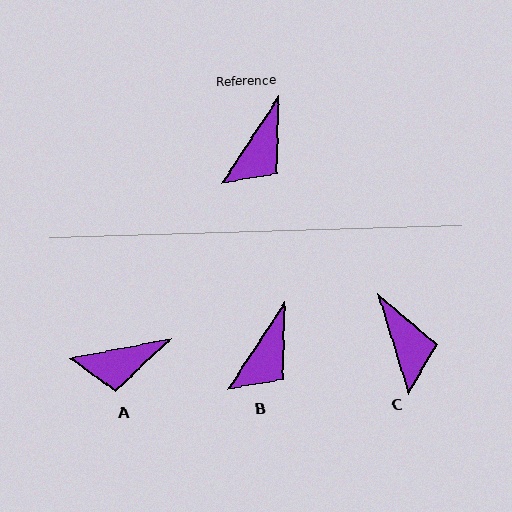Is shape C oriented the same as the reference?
No, it is off by about 51 degrees.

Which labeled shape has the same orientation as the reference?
B.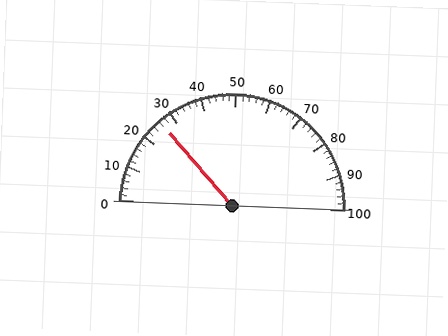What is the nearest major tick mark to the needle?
The nearest major tick mark is 30.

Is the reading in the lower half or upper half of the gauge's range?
The reading is in the lower half of the range (0 to 100).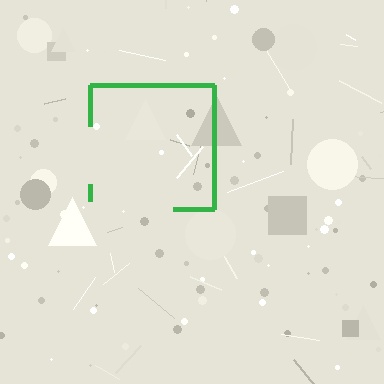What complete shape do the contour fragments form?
The contour fragments form a square.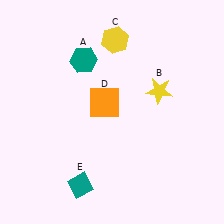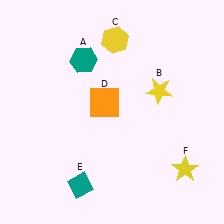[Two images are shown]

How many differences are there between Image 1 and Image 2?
There is 1 difference between the two images.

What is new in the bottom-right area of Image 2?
A yellow star (F) was added in the bottom-right area of Image 2.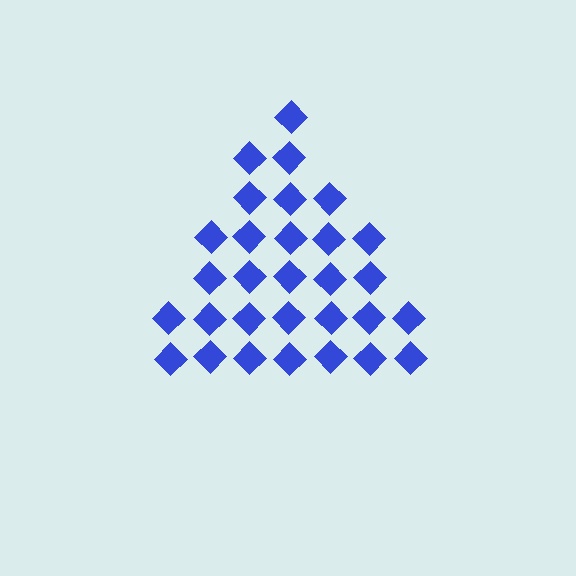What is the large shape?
The large shape is a triangle.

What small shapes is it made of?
It is made of small diamonds.